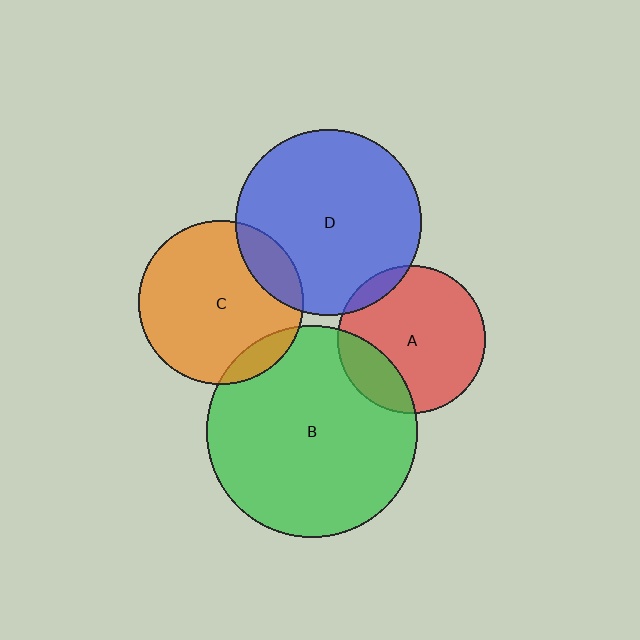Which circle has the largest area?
Circle B (green).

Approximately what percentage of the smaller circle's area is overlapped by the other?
Approximately 10%.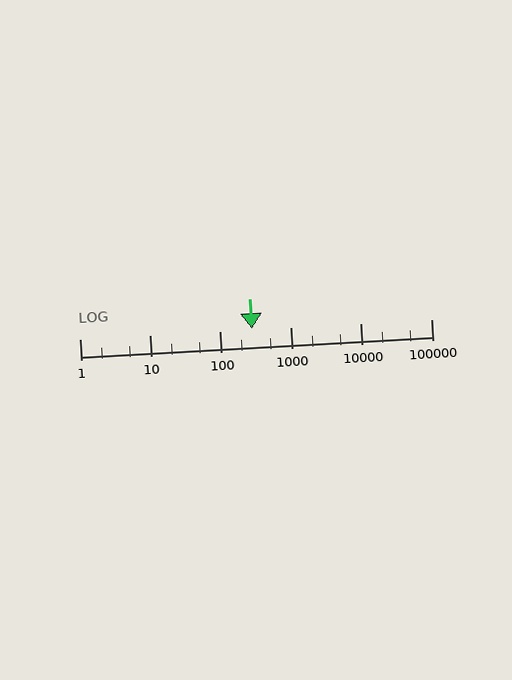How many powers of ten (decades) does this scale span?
The scale spans 5 decades, from 1 to 100000.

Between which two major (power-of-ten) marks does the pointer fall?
The pointer is between 100 and 1000.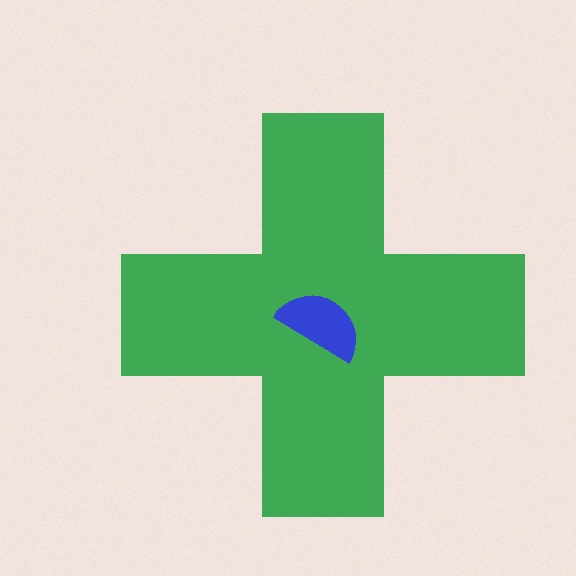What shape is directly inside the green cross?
The blue semicircle.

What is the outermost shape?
The green cross.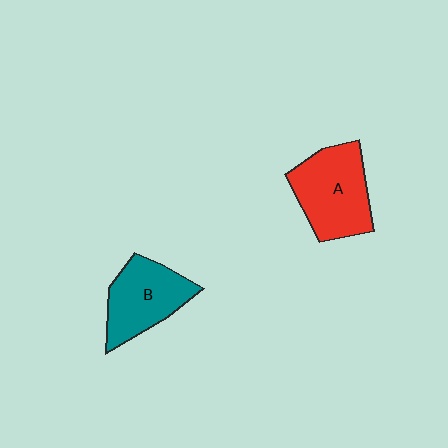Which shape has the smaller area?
Shape B (teal).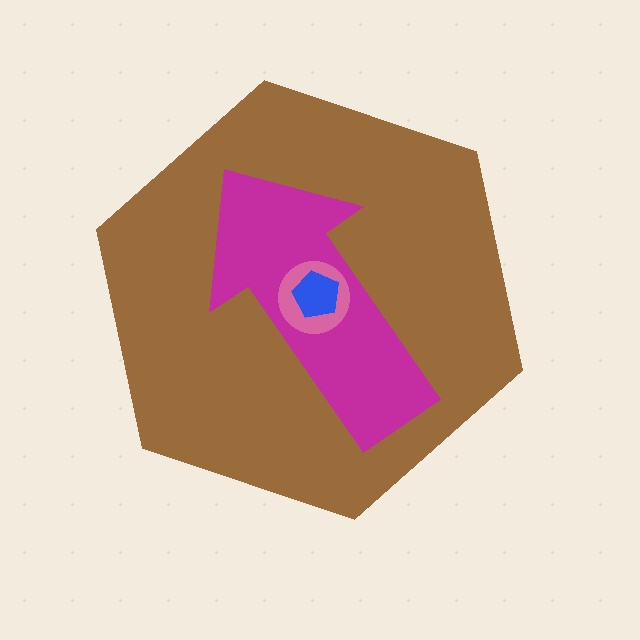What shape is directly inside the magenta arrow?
The pink circle.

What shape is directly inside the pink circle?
The blue pentagon.